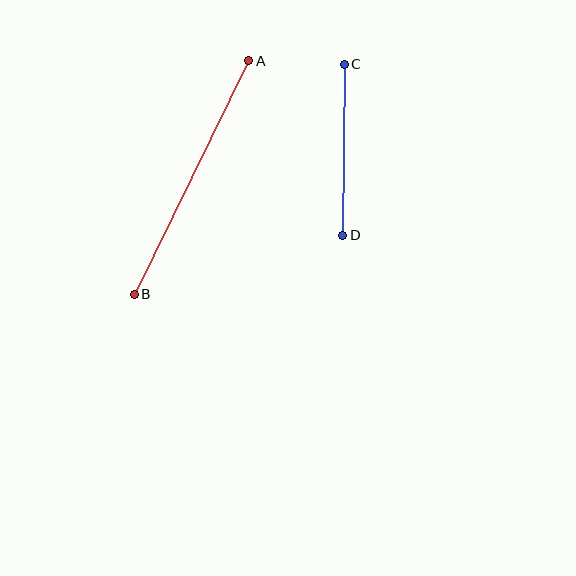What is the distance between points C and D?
The distance is approximately 171 pixels.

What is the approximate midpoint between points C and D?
The midpoint is at approximately (344, 150) pixels.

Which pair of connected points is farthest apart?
Points A and B are farthest apart.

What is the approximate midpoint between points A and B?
The midpoint is at approximately (191, 177) pixels.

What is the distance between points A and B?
The distance is approximately 260 pixels.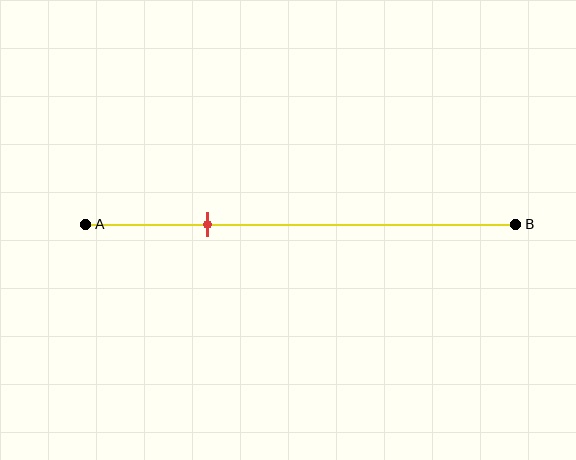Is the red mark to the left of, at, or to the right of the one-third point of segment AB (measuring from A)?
The red mark is to the left of the one-third point of segment AB.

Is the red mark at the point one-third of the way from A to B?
No, the mark is at about 30% from A, not at the 33% one-third point.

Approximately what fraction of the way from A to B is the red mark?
The red mark is approximately 30% of the way from A to B.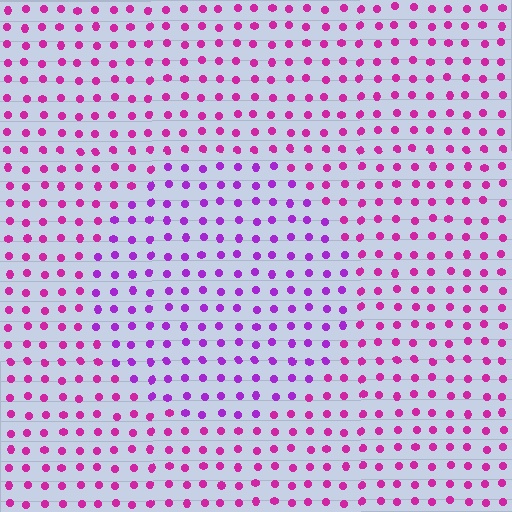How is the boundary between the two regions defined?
The boundary is defined purely by a slight shift in hue (about 31 degrees). Spacing, size, and orientation are identical on both sides.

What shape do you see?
I see a circle.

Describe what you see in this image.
The image is filled with small magenta elements in a uniform arrangement. A circle-shaped region is visible where the elements are tinted to a slightly different hue, forming a subtle color boundary.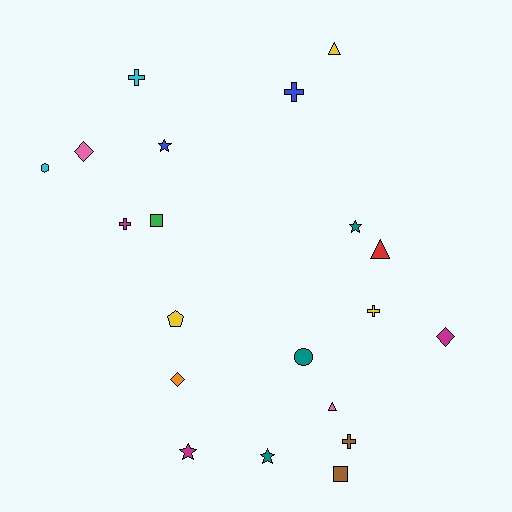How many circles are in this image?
There is 1 circle.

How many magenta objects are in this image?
There are 3 magenta objects.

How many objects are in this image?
There are 20 objects.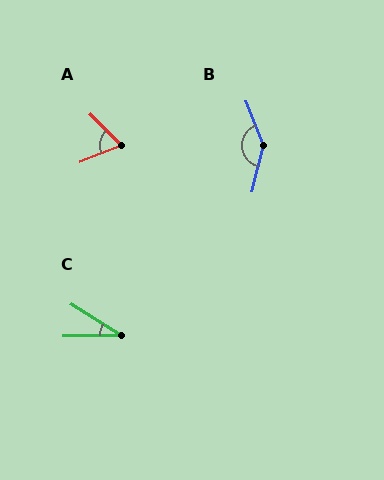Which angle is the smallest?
C, at approximately 32 degrees.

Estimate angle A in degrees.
Approximately 66 degrees.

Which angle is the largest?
B, at approximately 145 degrees.